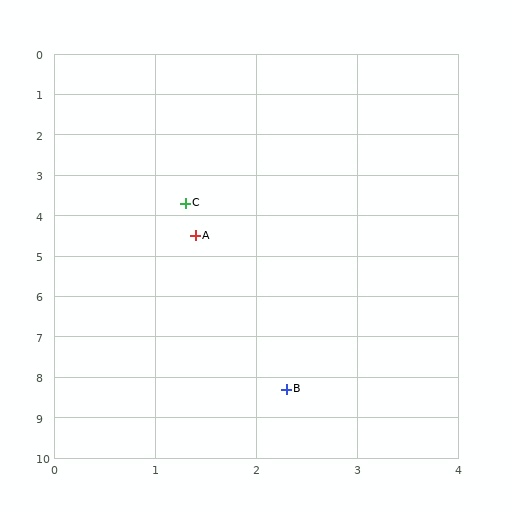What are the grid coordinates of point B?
Point B is at approximately (2.3, 8.3).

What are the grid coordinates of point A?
Point A is at approximately (1.4, 4.5).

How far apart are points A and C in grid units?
Points A and C are about 0.8 grid units apart.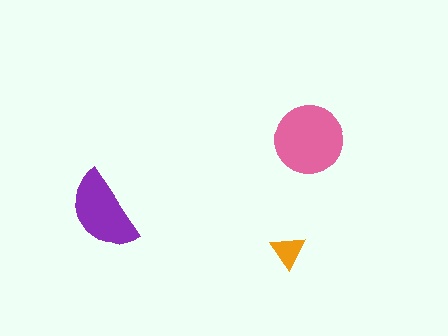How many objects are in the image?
There are 3 objects in the image.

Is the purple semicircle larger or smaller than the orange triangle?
Larger.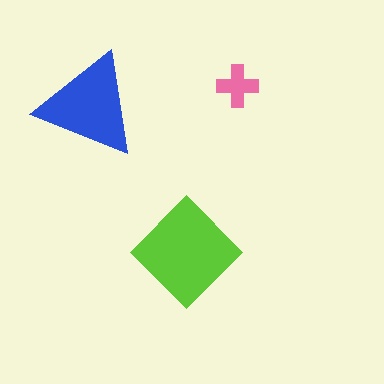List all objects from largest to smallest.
The lime diamond, the blue triangle, the pink cross.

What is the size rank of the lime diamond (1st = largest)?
1st.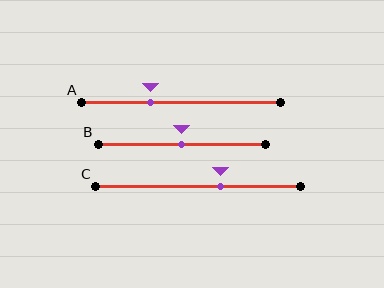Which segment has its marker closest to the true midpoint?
Segment B has its marker closest to the true midpoint.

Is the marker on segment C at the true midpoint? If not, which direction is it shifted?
No, the marker on segment C is shifted to the right by about 11% of the segment length.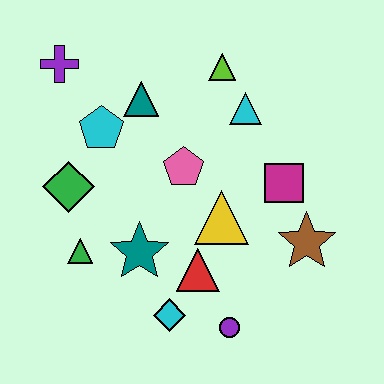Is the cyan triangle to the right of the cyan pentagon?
Yes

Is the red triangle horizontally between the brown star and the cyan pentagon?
Yes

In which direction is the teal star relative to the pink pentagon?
The teal star is below the pink pentagon.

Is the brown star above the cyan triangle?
No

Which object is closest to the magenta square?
The brown star is closest to the magenta square.